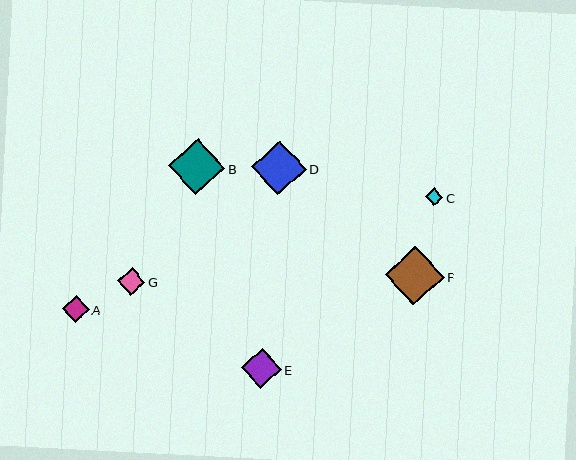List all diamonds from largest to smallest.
From largest to smallest: F, B, D, E, G, A, C.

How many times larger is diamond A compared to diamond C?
Diamond A is approximately 1.6 times the size of diamond C.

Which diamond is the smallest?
Diamond C is the smallest with a size of approximately 17 pixels.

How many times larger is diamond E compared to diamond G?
Diamond E is approximately 1.5 times the size of diamond G.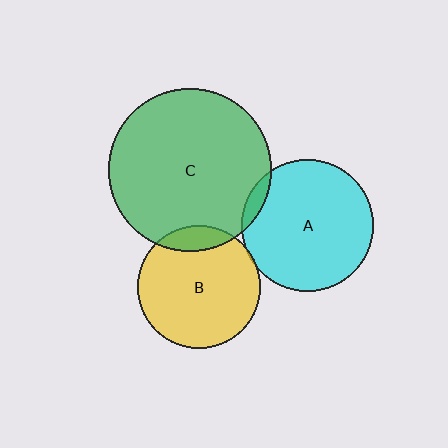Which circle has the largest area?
Circle C (green).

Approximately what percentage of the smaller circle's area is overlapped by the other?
Approximately 10%.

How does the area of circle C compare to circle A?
Approximately 1.5 times.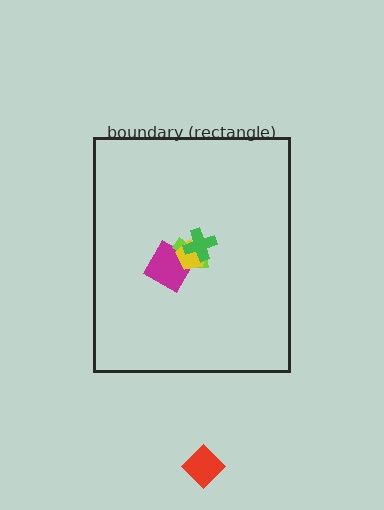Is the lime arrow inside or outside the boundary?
Inside.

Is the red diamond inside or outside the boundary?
Outside.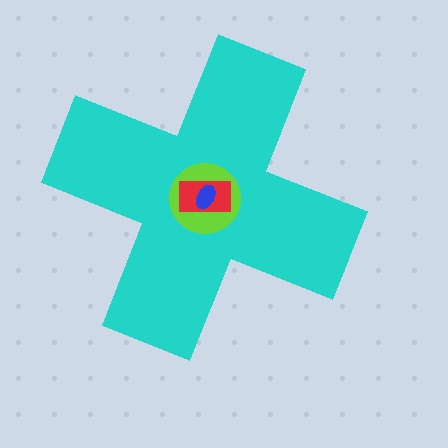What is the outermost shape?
The cyan cross.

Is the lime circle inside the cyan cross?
Yes.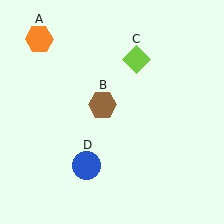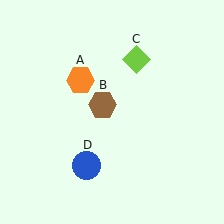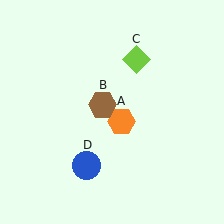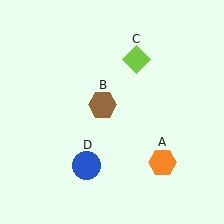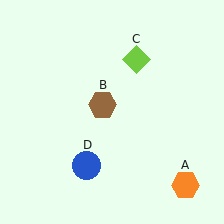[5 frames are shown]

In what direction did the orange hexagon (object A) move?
The orange hexagon (object A) moved down and to the right.